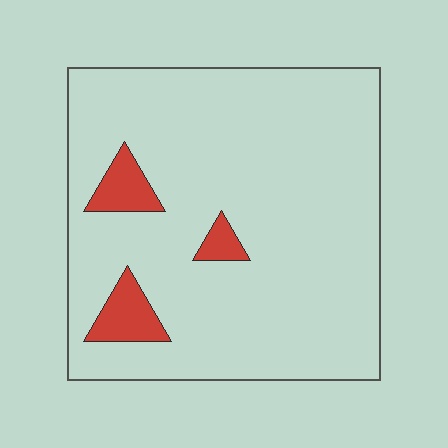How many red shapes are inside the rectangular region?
3.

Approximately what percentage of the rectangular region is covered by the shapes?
Approximately 10%.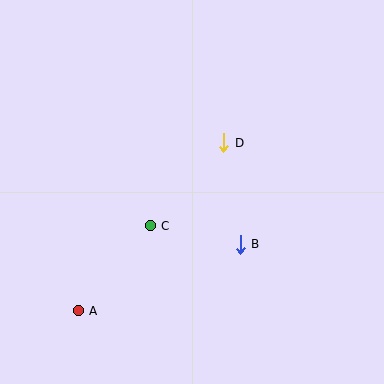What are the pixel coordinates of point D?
Point D is at (224, 143).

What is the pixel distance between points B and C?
The distance between B and C is 92 pixels.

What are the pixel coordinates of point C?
Point C is at (150, 226).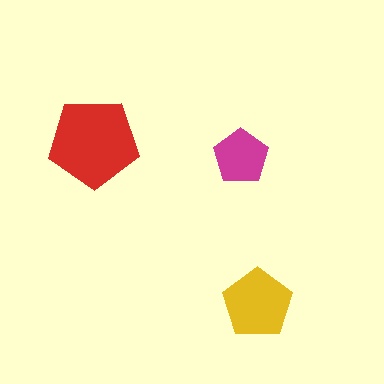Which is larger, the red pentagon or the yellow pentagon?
The red one.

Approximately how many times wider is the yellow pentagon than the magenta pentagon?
About 1.5 times wider.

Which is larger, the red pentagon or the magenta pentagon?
The red one.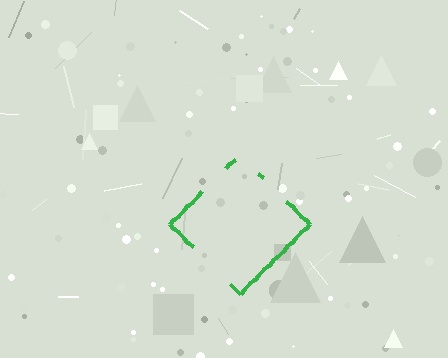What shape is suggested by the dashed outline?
The dashed outline suggests a diamond.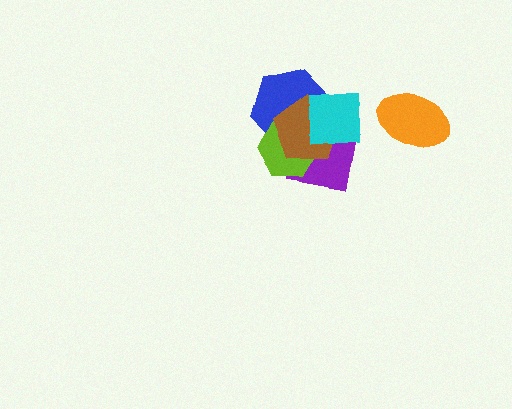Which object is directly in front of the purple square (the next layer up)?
The lime hexagon is directly in front of the purple square.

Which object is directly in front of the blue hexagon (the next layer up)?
The purple square is directly in front of the blue hexagon.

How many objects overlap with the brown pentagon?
4 objects overlap with the brown pentagon.